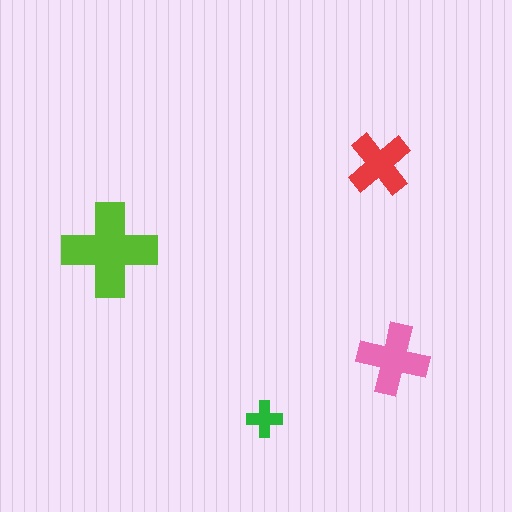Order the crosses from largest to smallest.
the lime one, the pink one, the red one, the green one.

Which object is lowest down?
The green cross is bottommost.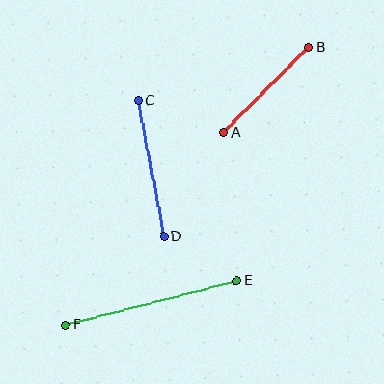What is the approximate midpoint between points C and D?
The midpoint is at approximately (151, 168) pixels.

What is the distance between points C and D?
The distance is approximately 139 pixels.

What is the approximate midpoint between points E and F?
The midpoint is at approximately (151, 303) pixels.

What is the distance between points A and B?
The distance is approximately 120 pixels.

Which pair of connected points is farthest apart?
Points E and F are farthest apart.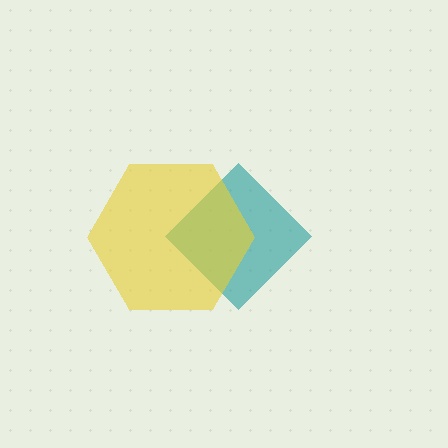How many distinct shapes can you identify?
There are 2 distinct shapes: a teal diamond, a yellow hexagon.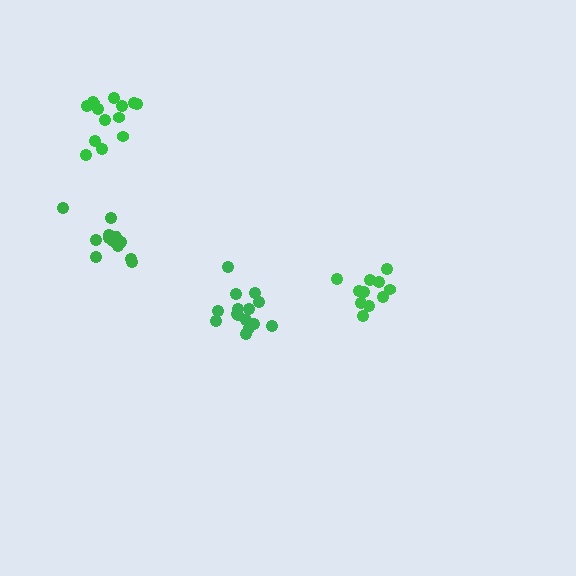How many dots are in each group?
Group 1: 14 dots, Group 2: 11 dots, Group 3: 12 dots, Group 4: 15 dots (52 total).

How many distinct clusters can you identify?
There are 4 distinct clusters.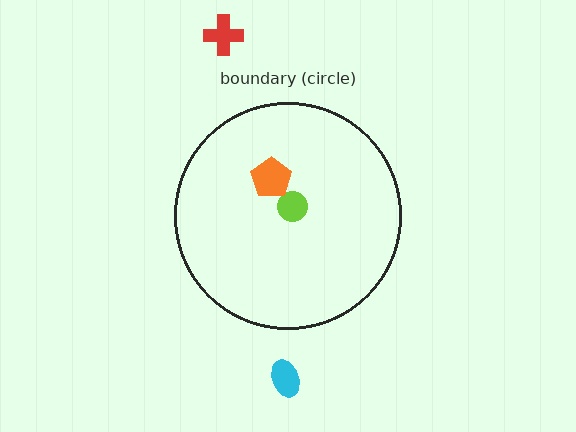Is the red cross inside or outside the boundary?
Outside.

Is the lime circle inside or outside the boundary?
Inside.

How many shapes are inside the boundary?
2 inside, 2 outside.